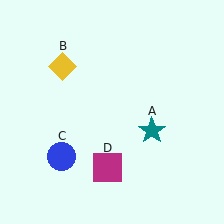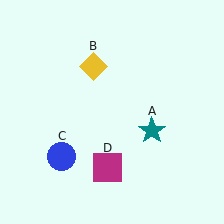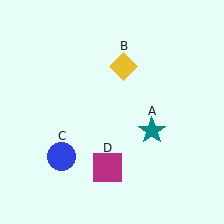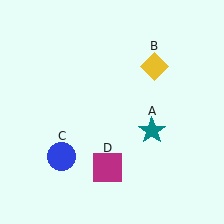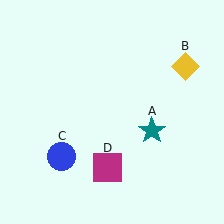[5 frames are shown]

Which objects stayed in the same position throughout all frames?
Teal star (object A) and blue circle (object C) and magenta square (object D) remained stationary.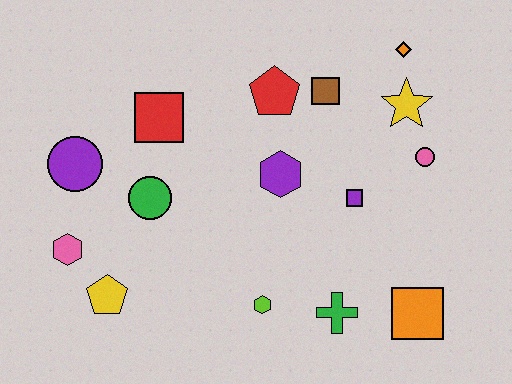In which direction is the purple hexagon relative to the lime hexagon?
The purple hexagon is above the lime hexagon.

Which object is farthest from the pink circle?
The pink hexagon is farthest from the pink circle.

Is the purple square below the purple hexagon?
Yes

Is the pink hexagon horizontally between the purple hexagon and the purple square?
No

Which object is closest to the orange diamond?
The yellow star is closest to the orange diamond.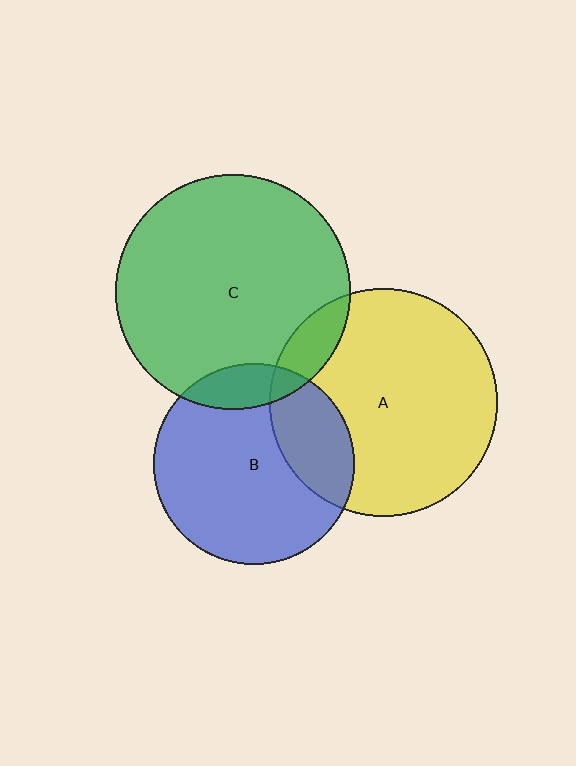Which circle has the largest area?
Circle C (green).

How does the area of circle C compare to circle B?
Approximately 1.4 times.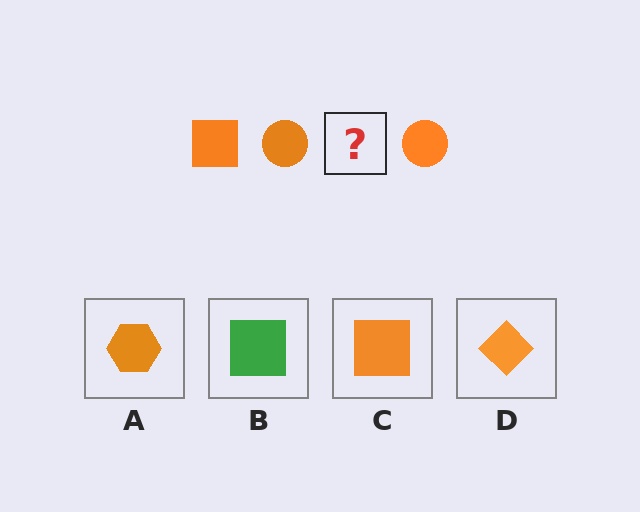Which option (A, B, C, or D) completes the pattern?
C.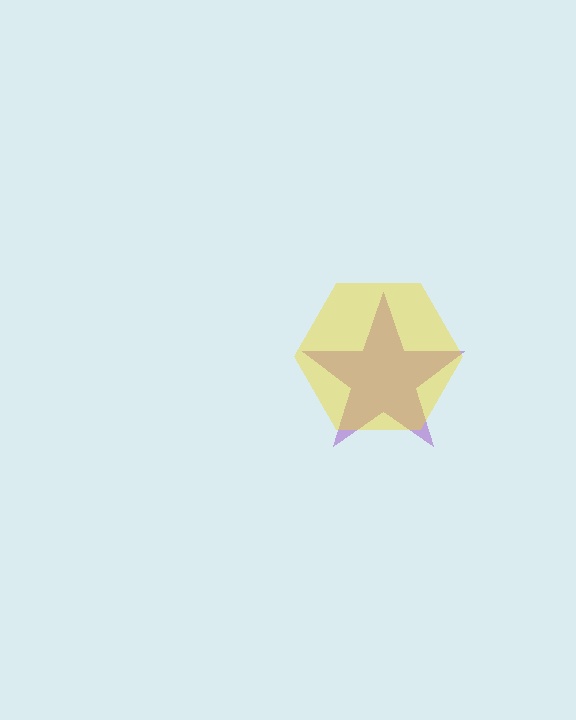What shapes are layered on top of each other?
The layered shapes are: a purple star, a yellow hexagon.